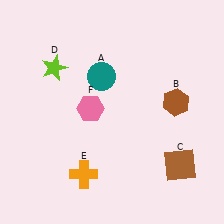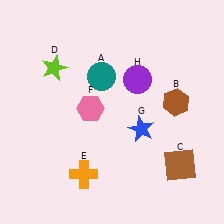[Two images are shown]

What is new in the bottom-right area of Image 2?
A blue star (G) was added in the bottom-right area of Image 2.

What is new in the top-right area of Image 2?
A purple circle (H) was added in the top-right area of Image 2.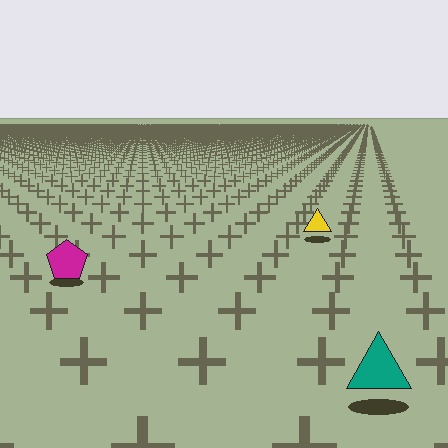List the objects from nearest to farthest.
From nearest to farthest: the teal triangle, the magenta pentagon, the yellow triangle.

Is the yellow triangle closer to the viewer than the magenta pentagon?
No. The magenta pentagon is closer — you can tell from the texture gradient: the ground texture is coarser near it.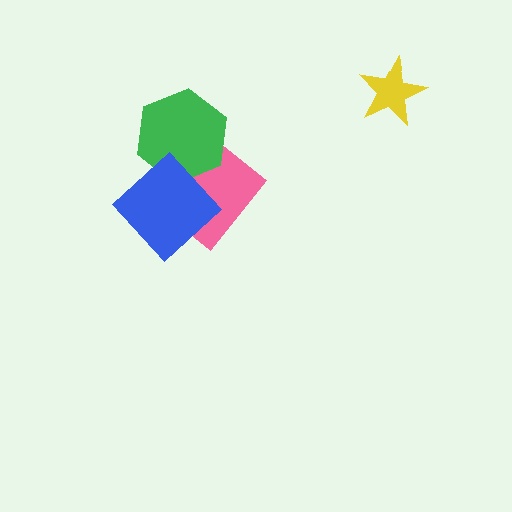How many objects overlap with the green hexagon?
2 objects overlap with the green hexagon.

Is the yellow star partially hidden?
No, no other shape covers it.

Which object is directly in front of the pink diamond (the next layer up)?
The green hexagon is directly in front of the pink diamond.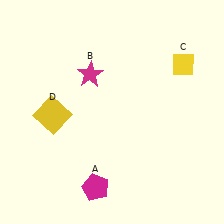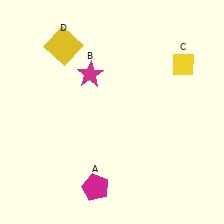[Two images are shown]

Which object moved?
The yellow square (D) moved up.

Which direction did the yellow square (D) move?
The yellow square (D) moved up.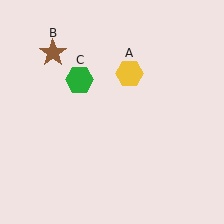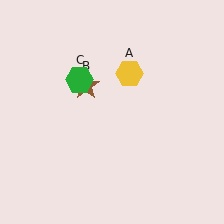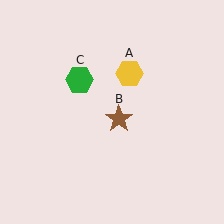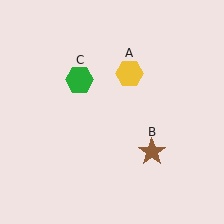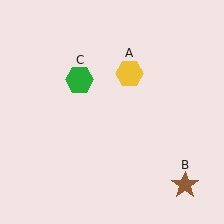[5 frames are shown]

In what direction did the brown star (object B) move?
The brown star (object B) moved down and to the right.